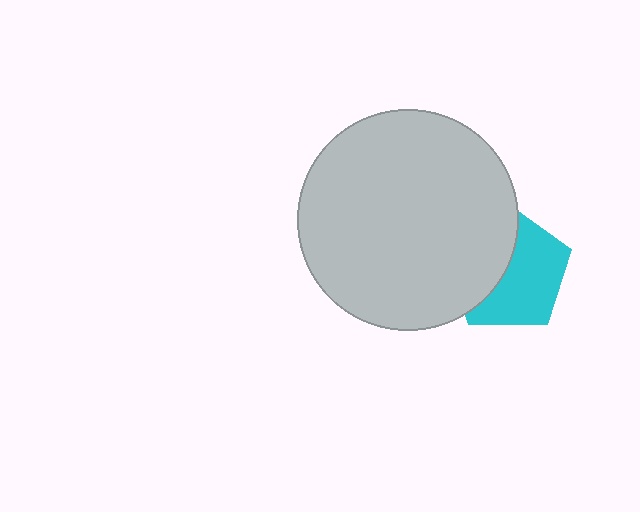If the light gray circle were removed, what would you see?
You would see the complete cyan pentagon.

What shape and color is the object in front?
The object in front is a light gray circle.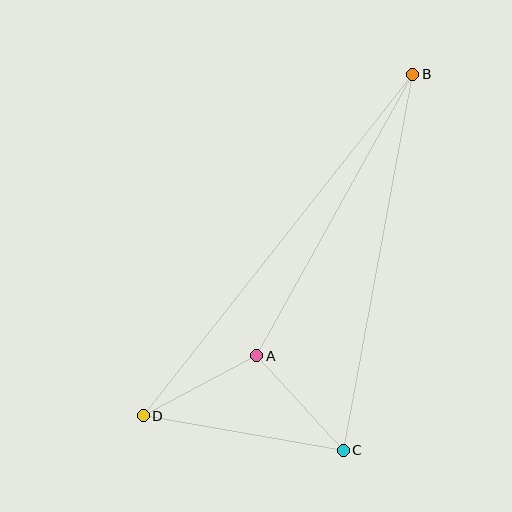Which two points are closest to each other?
Points A and C are closest to each other.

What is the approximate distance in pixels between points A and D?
The distance between A and D is approximately 128 pixels.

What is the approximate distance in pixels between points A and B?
The distance between A and B is approximately 322 pixels.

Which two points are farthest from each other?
Points B and D are farthest from each other.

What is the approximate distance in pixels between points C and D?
The distance between C and D is approximately 203 pixels.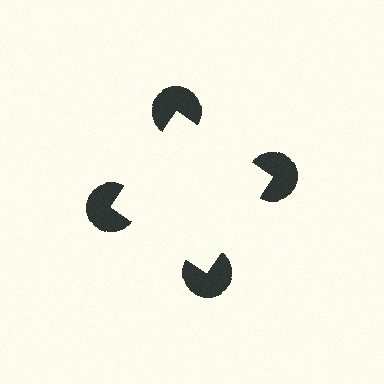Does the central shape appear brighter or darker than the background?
It typically appears slightly brighter than the background, even though no actual brightness change is drawn.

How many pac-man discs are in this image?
There are 4 — one at each vertex of the illusory square.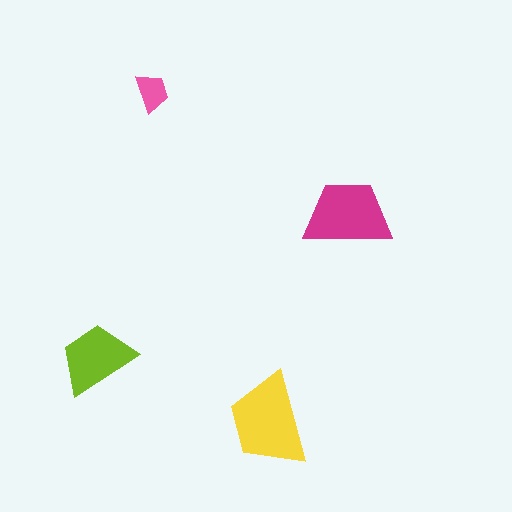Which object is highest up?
The pink trapezoid is topmost.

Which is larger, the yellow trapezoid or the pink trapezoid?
The yellow one.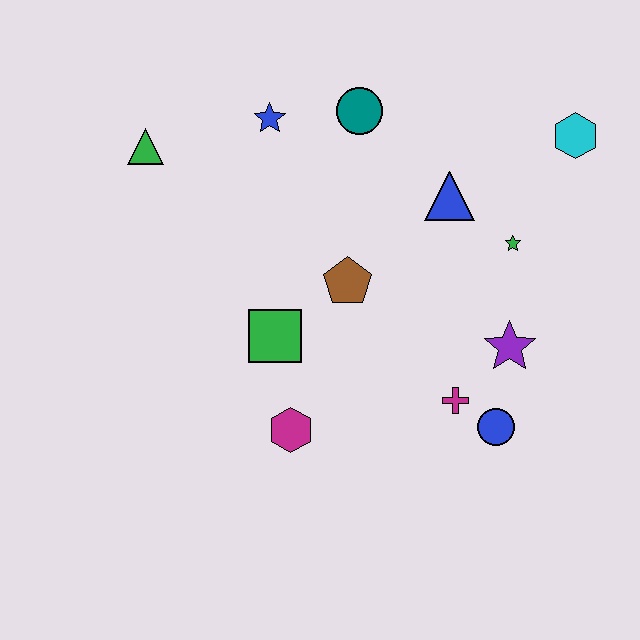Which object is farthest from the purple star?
The green triangle is farthest from the purple star.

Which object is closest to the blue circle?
The magenta cross is closest to the blue circle.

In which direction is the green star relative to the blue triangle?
The green star is to the right of the blue triangle.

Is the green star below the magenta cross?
No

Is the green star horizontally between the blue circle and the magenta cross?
No